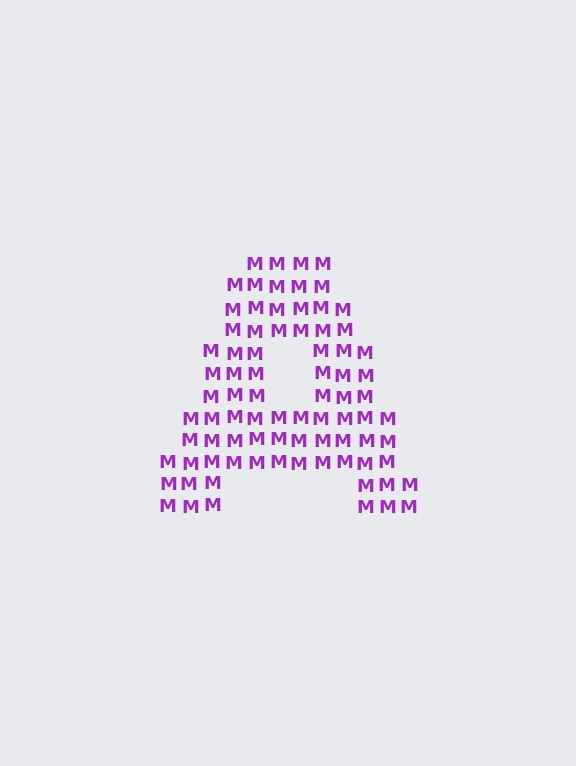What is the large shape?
The large shape is the letter A.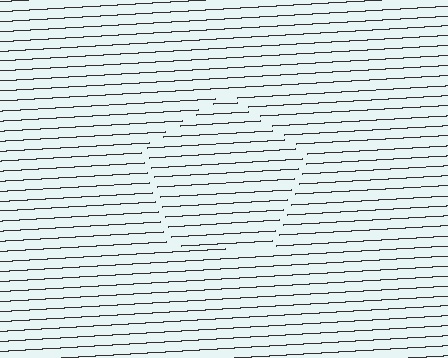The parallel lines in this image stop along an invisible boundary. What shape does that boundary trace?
An illusory pentagon. The interior of the shape contains the same grating, shifted by half a period — the contour is defined by the phase discontinuity where line-ends from the inner and outer gratings abut.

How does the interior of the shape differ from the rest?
The interior of the shape contains the same grating, shifted by half a period — the contour is defined by the phase discontinuity where line-ends from the inner and outer gratings abut.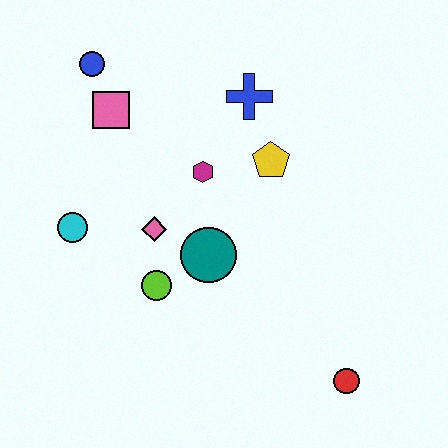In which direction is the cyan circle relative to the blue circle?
The cyan circle is below the blue circle.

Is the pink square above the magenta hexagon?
Yes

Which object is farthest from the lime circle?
The blue circle is farthest from the lime circle.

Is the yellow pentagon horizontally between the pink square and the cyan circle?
No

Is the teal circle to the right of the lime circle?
Yes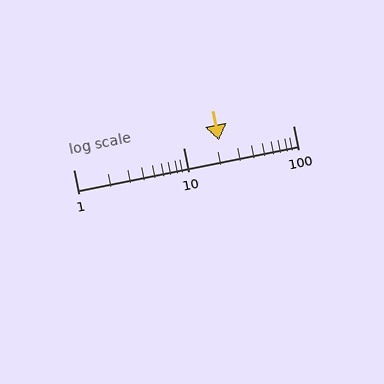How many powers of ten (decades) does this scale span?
The scale spans 2 decades, from 1 to 100.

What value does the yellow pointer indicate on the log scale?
The pointer indicates approximately 21.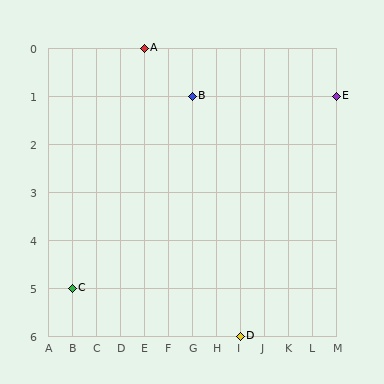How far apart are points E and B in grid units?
Points E and B are 6 columns apart.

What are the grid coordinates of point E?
Point E is at grid coordinates (M, 1).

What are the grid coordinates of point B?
Point B is at grid coordinates (G, 1).